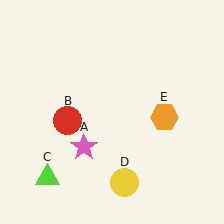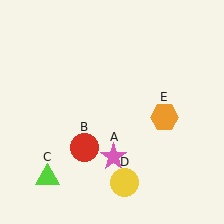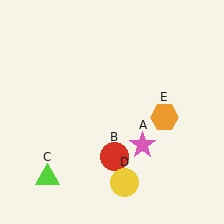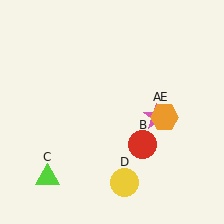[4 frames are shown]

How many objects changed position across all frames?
2 objects changed position: pink star (object A), red circle (object B).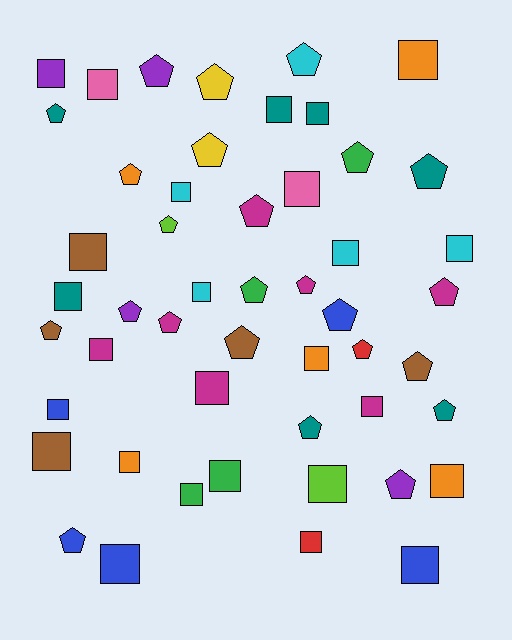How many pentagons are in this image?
There are 24 pentagons.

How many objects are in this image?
There are 50 objects.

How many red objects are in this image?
There are 2 red objects.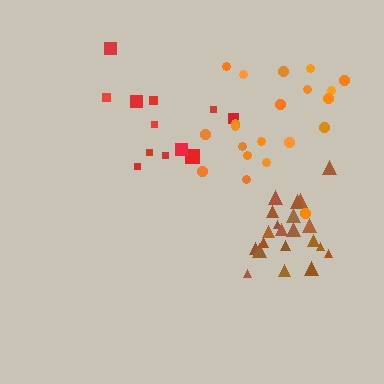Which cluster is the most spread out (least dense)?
Red.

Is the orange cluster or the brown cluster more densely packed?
Brown.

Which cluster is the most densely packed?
Brown.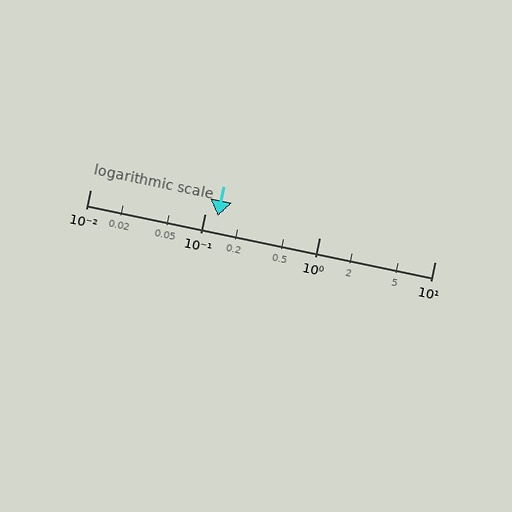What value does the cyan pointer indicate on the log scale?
The pointer indicates approximately 0.13.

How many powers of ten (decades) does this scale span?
The scale spans 3 decades, from 0.01 to 10.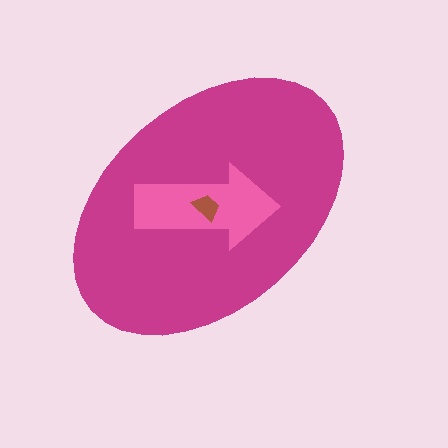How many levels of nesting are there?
3.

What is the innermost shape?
The brown trapezoid.